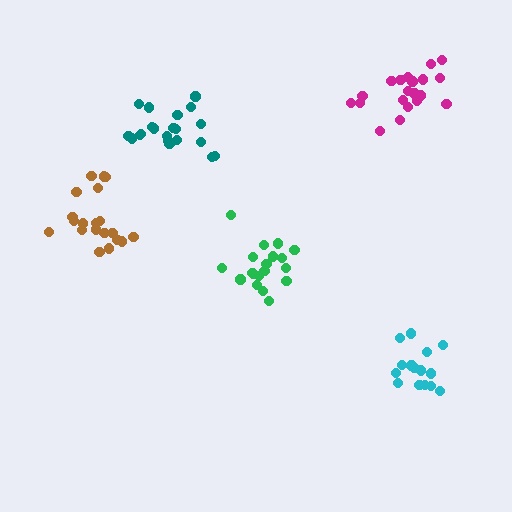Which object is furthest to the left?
The brown cluster is leftmost.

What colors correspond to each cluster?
The clusters are colored: magenta, brown, green, teal, cyan.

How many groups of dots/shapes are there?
There are 5 groups.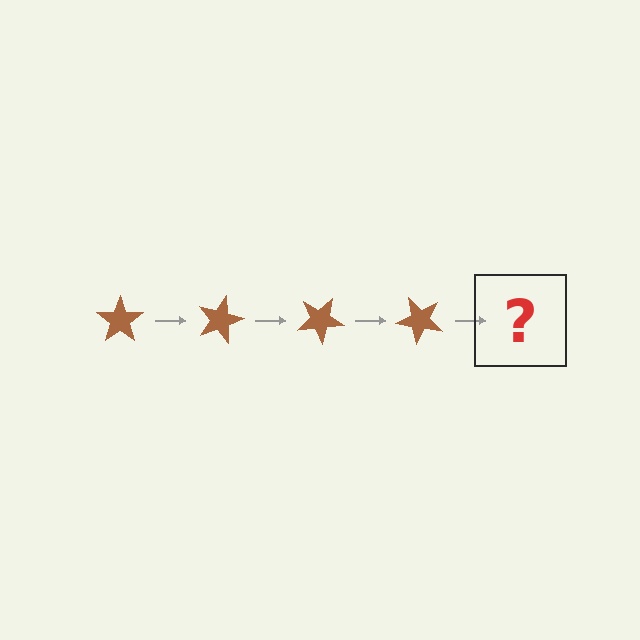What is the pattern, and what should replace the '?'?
The pattern is that the star rotates 15 degrees each step. The '?' should be a brown star rotated 60 degrees.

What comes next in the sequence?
The next element should be a brown star rotated 60 degrees.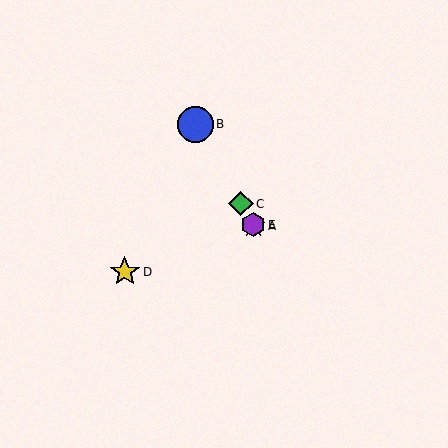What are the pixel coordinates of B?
Object B is at (195, 124).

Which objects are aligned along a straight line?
Objects A, B, C, E are aligned along a straight line.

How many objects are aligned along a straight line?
4 objects (A, B, C, E) are aligned along a straight line.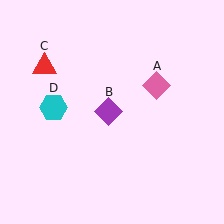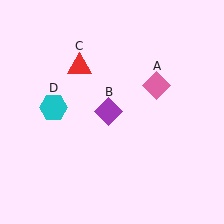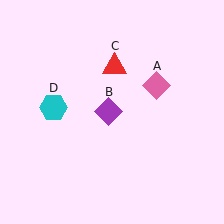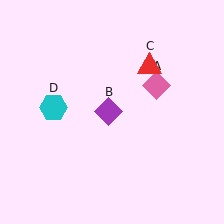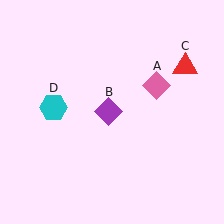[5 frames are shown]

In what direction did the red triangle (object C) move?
The red triangle (object C) moved right.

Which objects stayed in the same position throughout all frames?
Pink diamond (object A) and purple diamond (object B) and cyan hexagon (object D) remained stationary.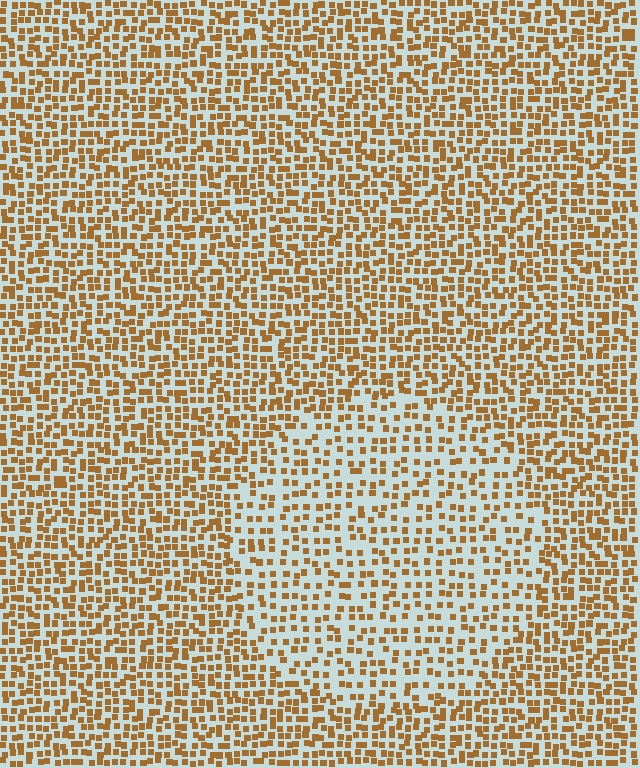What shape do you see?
I see a circle.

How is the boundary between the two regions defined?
The boundary is defined by a change in element density (approximately 1.7x ratio). All elements are the same color, size, and shape.